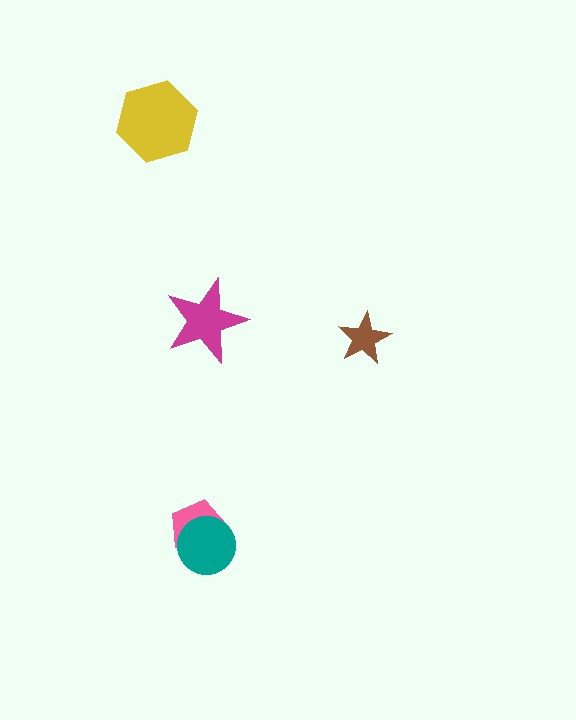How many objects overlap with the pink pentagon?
1 object overlaps with the pink pentagon.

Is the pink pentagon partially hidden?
Yes, it is partially covered by another shape.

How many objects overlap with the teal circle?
1 object overlaps with the teal circle.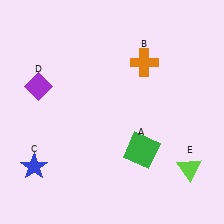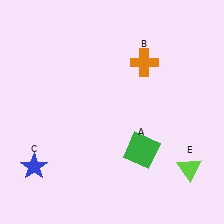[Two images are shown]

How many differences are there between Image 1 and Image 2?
There is 1 difference between the two images.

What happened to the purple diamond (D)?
The purple diamond (D) was removed in Image 2. It was in the top-left area of Image 1.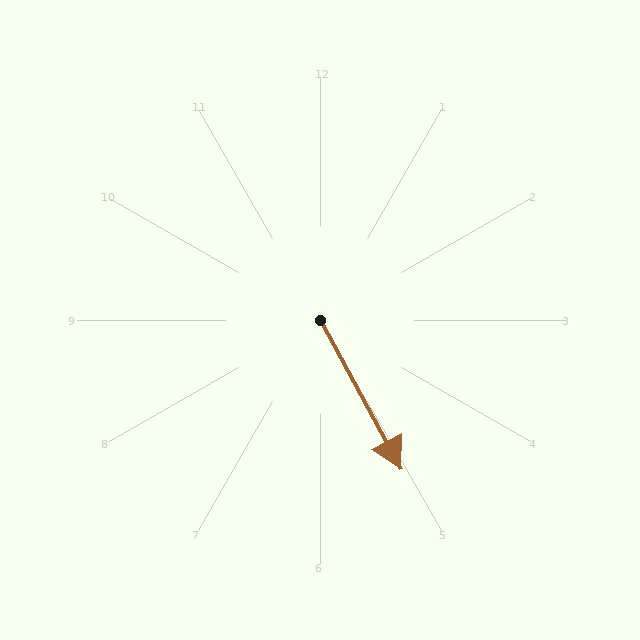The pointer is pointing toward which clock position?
Roughly 5 o'clock.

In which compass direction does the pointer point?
Southeast.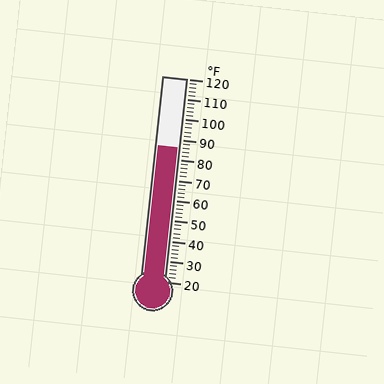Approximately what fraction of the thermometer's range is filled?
The thermometer is filled to approximately 65% of its range.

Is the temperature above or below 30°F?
The temperature is above 30°F.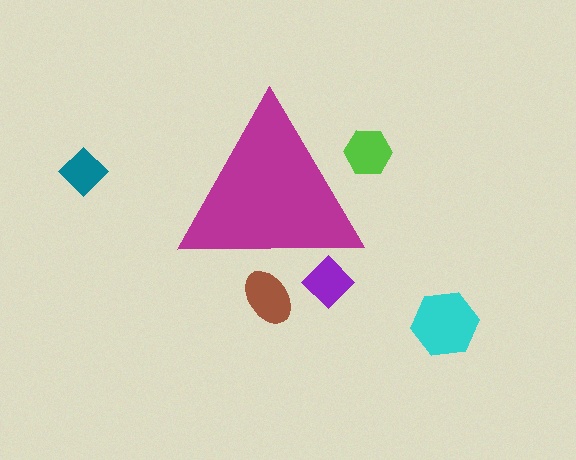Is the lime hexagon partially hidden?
Yes, the lime hexagon is partially hidden behind the magenta triangle.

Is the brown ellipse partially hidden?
Yes, the brown ellipse is partially hidden behind the magenta triangle.